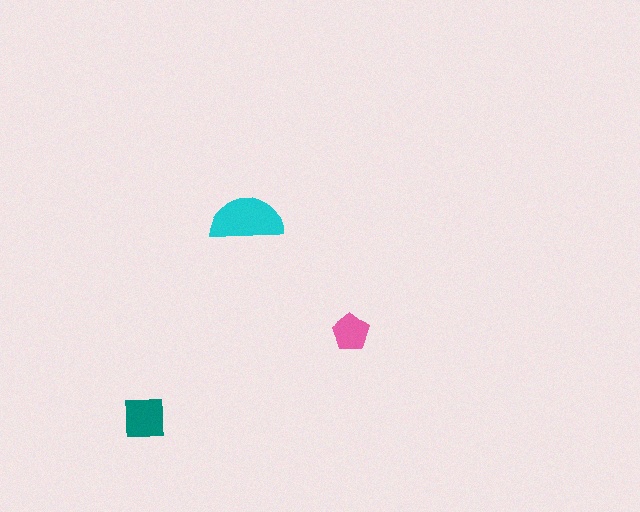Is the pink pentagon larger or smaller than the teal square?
Smaller.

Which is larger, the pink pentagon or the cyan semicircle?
The cyan semicircle.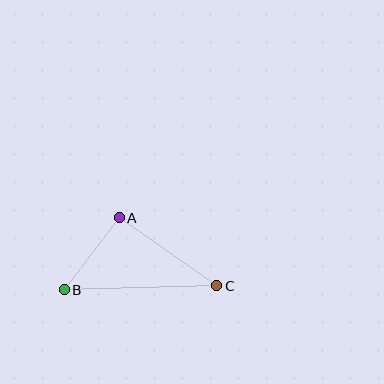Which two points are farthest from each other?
Points B and C are farthest from each other.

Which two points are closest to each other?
Points A and B are closest to each other.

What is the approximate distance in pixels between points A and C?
The distance between A and C is approximately 119 pixels.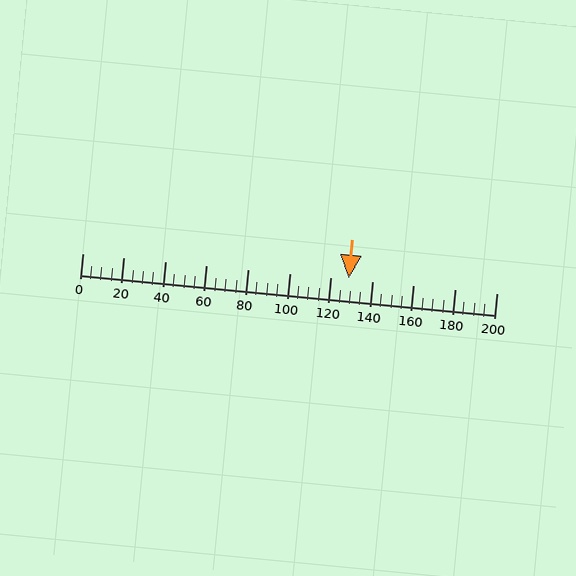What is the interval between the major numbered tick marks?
The major tick marks are spaced 20 units apart.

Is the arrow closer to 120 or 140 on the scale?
The arrow is closer to 120.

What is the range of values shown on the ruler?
The ruler shows values from 0 to 200.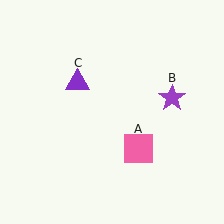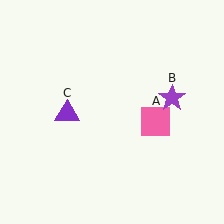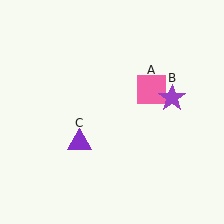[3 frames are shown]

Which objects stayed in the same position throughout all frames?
Purple star (object B) remained stationary.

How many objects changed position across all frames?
2 objects changed position: pink square (object A), purple triangle (object C).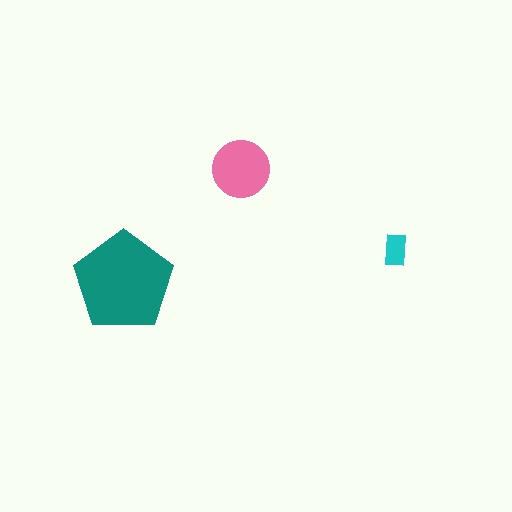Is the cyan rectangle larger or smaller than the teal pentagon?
Smaller.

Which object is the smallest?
The cyan rectangle.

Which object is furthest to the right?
The cyan rectangle is rightmost.